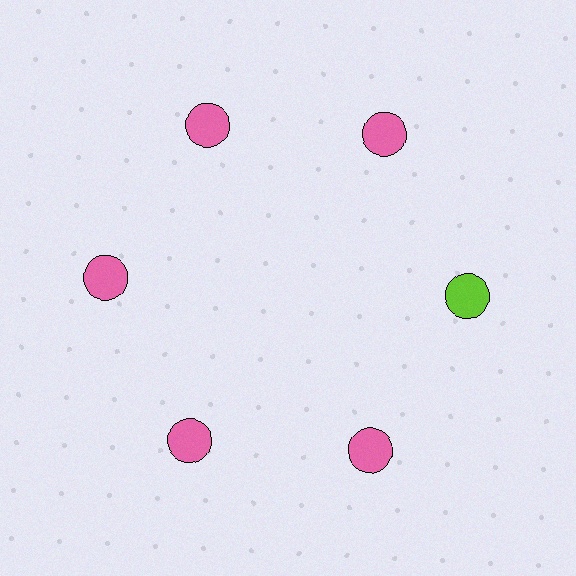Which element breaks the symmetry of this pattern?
The lime circle at roughly the 3 o'clock position breaks the symmetry. All other shapes are pink circles.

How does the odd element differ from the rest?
It has a different color: lime instead of pink.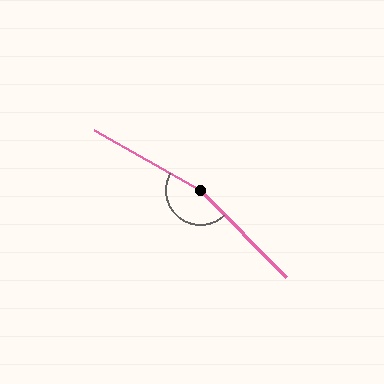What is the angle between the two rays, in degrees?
Approximately 164 degrees.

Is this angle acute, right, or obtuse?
It is obtuse.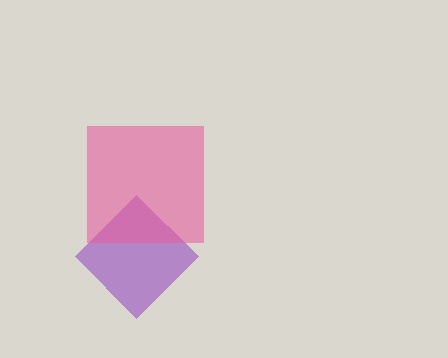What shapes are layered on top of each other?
The layered shapes are: a purple diamond, a pink square.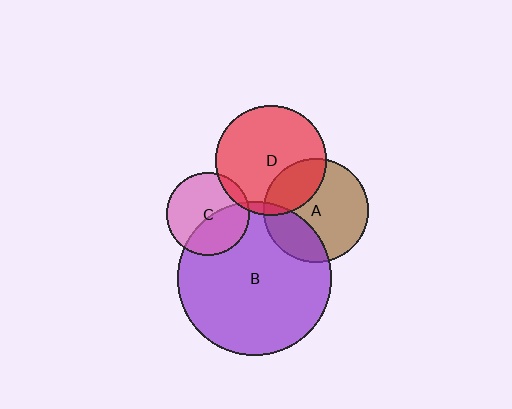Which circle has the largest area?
Circle B (purple).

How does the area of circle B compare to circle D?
Approximately 1.9 times.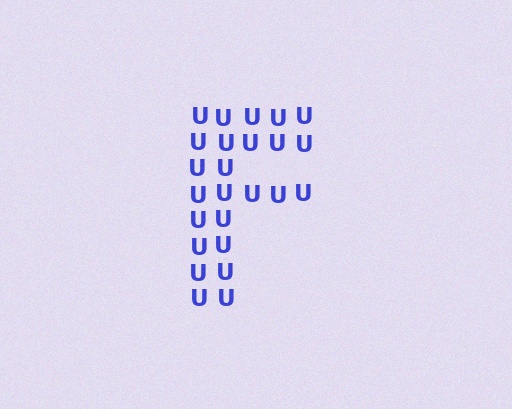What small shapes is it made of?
It is made of small letter U's.